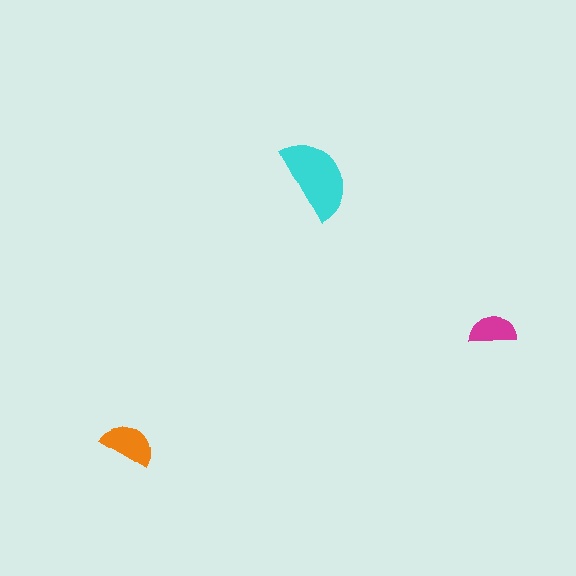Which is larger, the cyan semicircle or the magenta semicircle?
The cyan one.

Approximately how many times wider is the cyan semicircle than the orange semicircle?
About 1.5 times wider.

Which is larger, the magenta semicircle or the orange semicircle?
The orange one.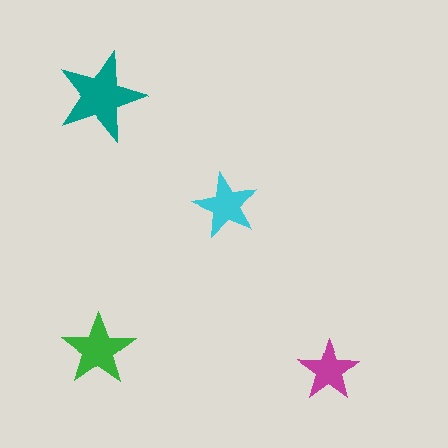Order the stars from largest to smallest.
the teal one, the green one, the cyan one, the magenta one.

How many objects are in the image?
There are 4 objects in the image.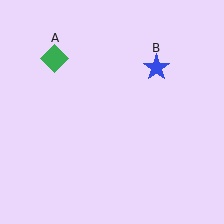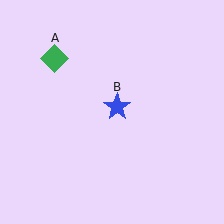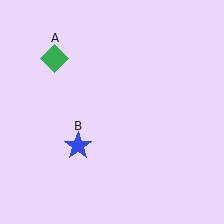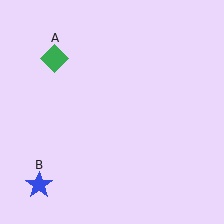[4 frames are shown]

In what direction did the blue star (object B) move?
The blue star (object B) moved down and to the left.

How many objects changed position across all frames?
1 object changed position: blue star (object B).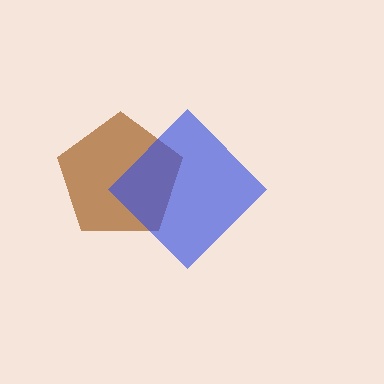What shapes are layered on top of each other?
The layered shapes are: a brown pentagon, a blue diamond.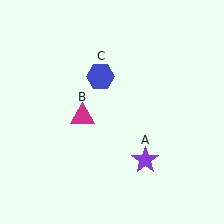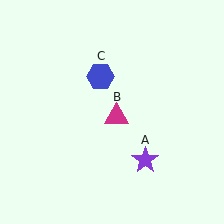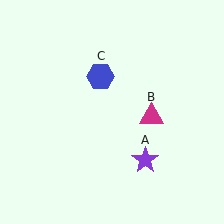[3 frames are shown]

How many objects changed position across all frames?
1 object changed position: magenta triangle (object B).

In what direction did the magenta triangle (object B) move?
The magenta triangle (object B) moved right.